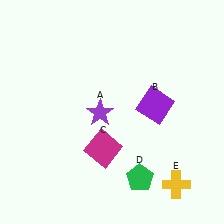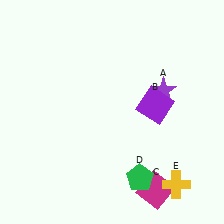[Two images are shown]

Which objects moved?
The objects that moved are: the purple star (A), the magenta square (C).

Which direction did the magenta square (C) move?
The magenta square (C) moved right.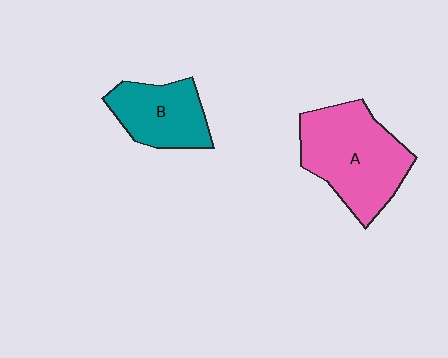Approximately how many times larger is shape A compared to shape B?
Approximately 1.6 times.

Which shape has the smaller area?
Shape B (teal).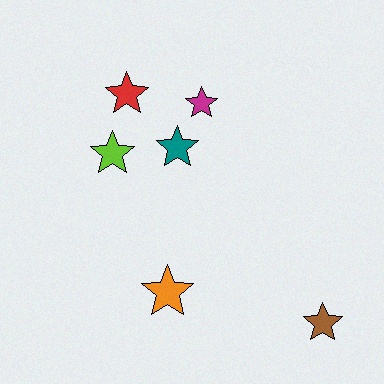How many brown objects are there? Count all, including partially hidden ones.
There is 1 brown object.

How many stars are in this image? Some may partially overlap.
There are 6 stars.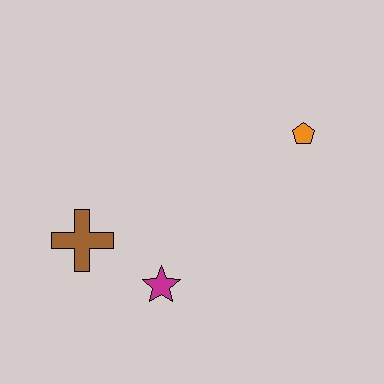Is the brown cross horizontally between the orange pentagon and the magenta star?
No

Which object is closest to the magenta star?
The brown cross is closest to the magenta star.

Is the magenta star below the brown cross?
Yes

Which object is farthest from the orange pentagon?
The brown cross is farthest from the orange pentagon.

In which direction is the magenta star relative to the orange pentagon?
The magenta star is below the orange pentagon.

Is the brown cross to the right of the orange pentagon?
No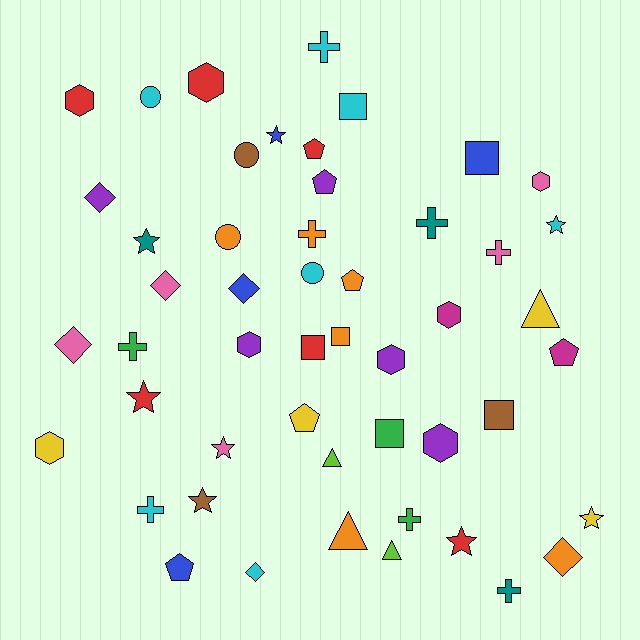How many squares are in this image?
There are 6 squares.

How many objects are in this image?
There are 50 objects.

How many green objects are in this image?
There are 3 green objects.